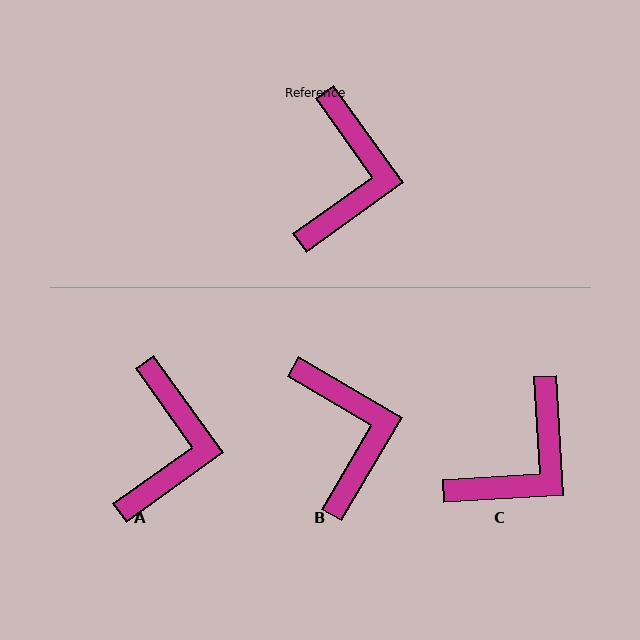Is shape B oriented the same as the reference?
No, it is off by about 24 degrees.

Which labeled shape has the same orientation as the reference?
A.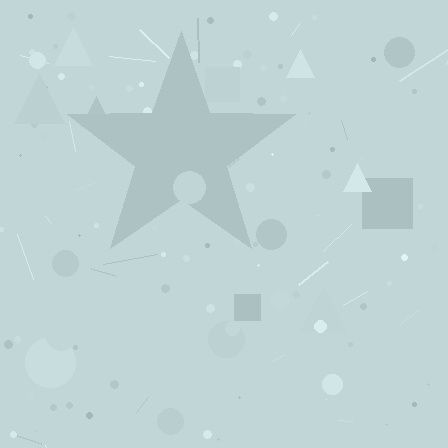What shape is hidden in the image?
A star is hidden in the image.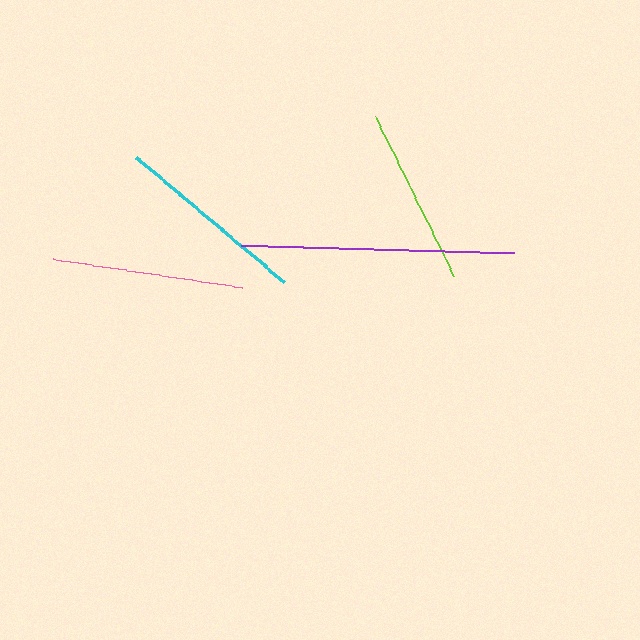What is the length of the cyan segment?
The cyan segment is approximately 194 pixels long.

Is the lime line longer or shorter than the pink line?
The pink line is longer than the lime line.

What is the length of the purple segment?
The purple segment is approximately 273 pixels long.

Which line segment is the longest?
The purple line is the longest at approximately 273 pixels.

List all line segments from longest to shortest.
From longest to shortest: purple, cyan, pink, lime.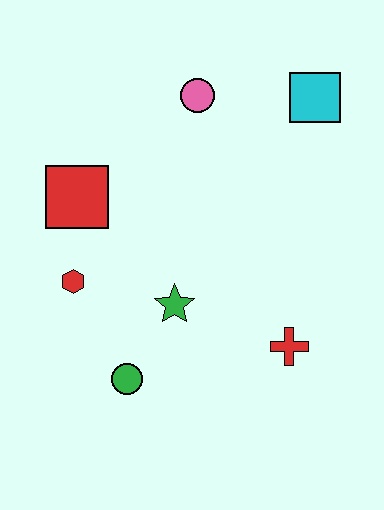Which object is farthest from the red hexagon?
The cyan square is farthest from the red hexagon.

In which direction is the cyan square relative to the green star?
The cyan square is above the green star.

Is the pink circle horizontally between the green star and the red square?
No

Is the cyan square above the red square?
Yes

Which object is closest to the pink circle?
The cyan square is closest to the pink circle.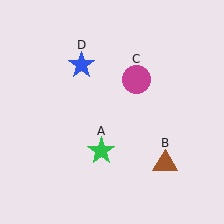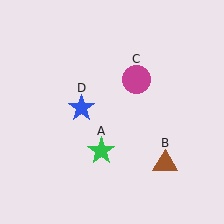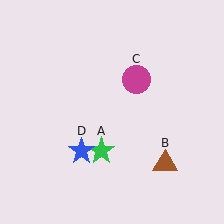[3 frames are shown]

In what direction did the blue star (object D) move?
The blue star (object D) moved down.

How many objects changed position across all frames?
1 object changed position: blue star (object D).